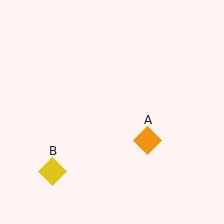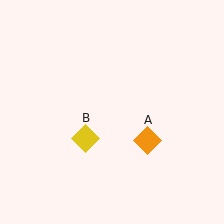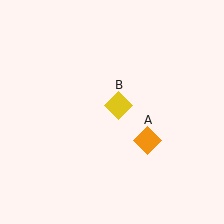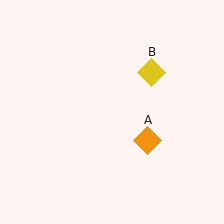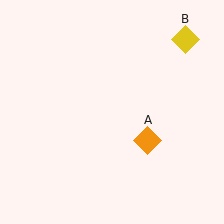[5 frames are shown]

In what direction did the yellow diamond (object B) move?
The yellow diamond (object B) moved up and to the right.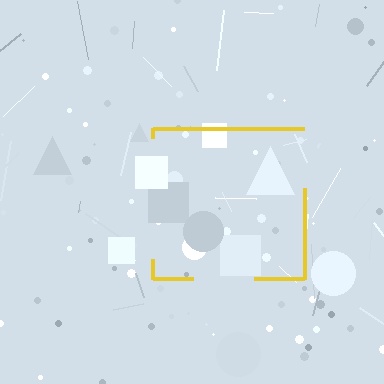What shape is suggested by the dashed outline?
The dashed outline suggests a square.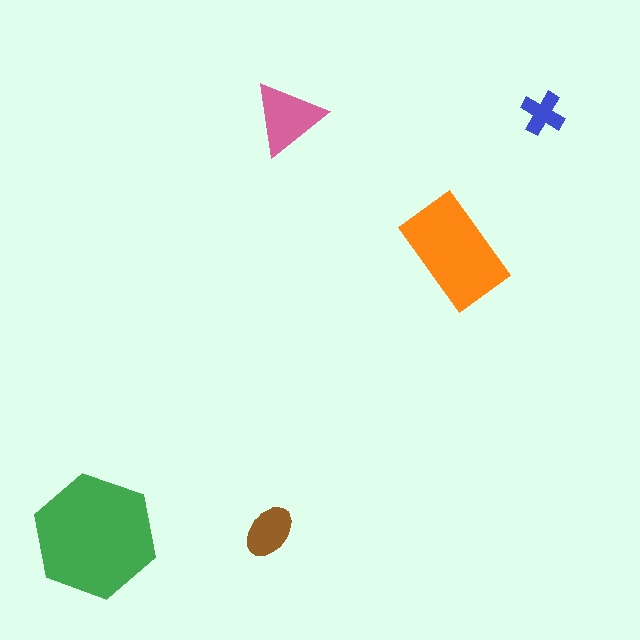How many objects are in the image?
There are 5 objects in the image.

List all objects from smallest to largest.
The blue cross, the brown ellipse, the pink triangle, the orange rectangle, the green hexagon.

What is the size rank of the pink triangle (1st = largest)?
3rd.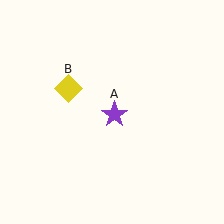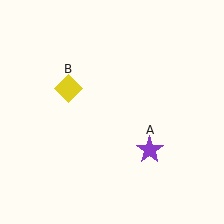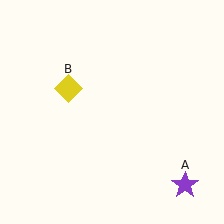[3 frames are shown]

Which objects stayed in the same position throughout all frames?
Yellow diamond (object B) remained stationary.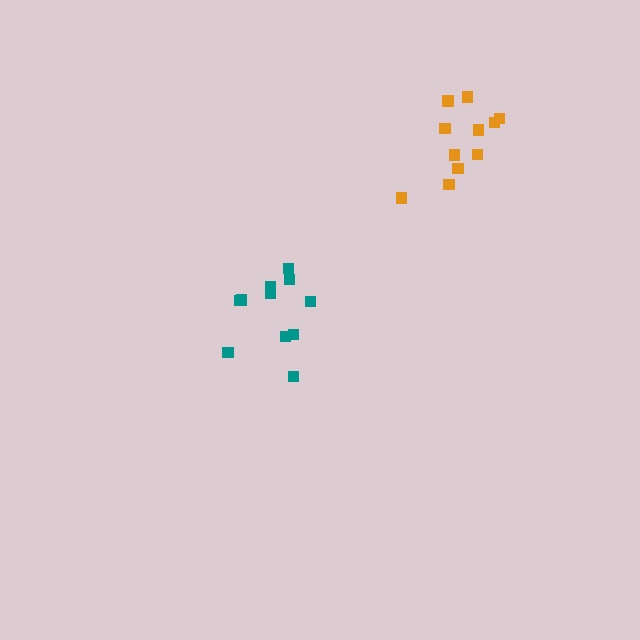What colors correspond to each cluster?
The clusters are colored: teal, orange.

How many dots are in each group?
Group 1: 11 dots, Group 2: 11 dots (22 total).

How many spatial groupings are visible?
There are 2 spatial groupings.